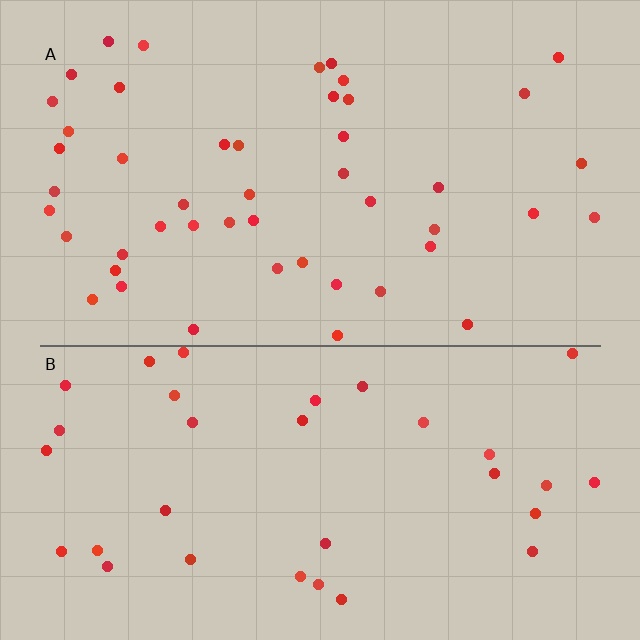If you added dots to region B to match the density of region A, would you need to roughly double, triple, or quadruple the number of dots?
Approximately double.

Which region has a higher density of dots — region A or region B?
A (the top).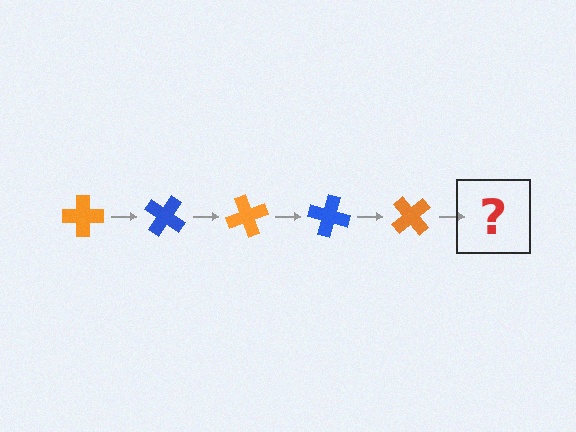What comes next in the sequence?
The next element should be a blue cross, rotated 175 degrees from the start.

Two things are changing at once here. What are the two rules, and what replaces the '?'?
The two rules are that it rotates 35 degrees each step and the color cycles through orange and blue. The '?' should be a blue cross, rotated 175 degrees from the start.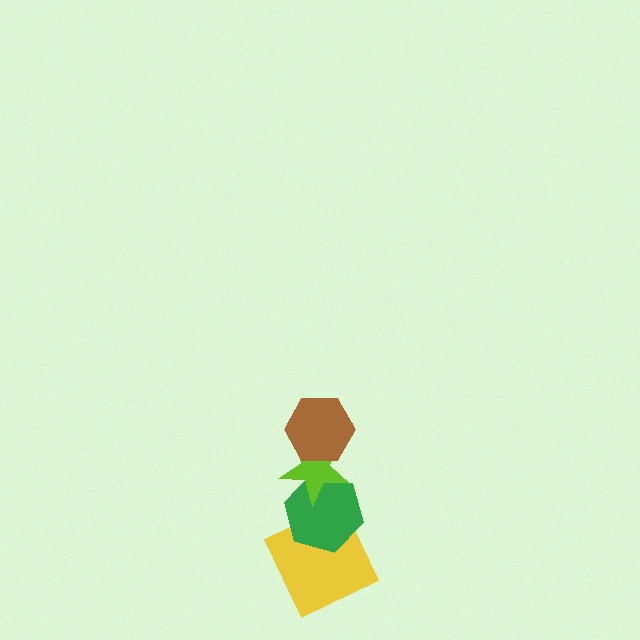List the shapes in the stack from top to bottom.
From top to bottom: the brown hexagon, the lime star, the green hexagon, the yellow square.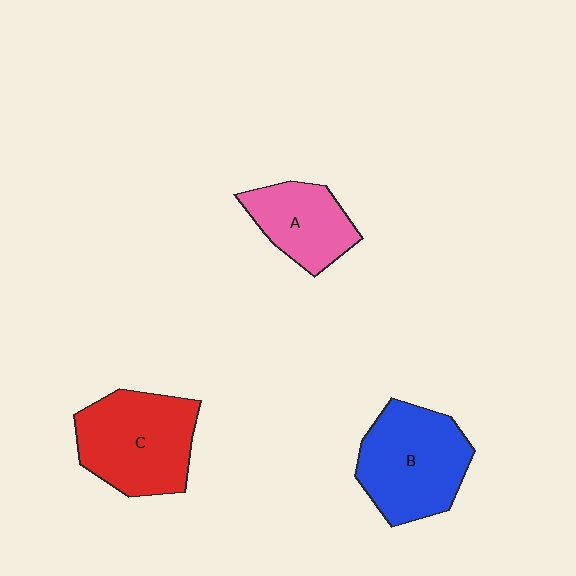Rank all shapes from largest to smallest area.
From largest to smallest: C (red), B (blue), A (pink).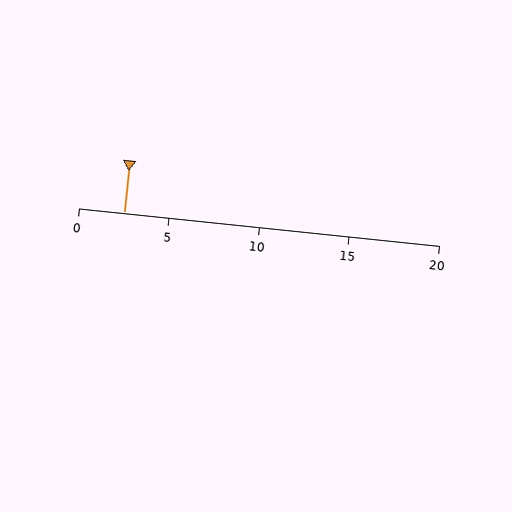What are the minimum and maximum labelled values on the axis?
The axis runs from 0 to 20.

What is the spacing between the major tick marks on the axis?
The major ticks are spaced 5 apart.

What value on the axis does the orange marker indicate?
The marker indicates approximately 2.5.